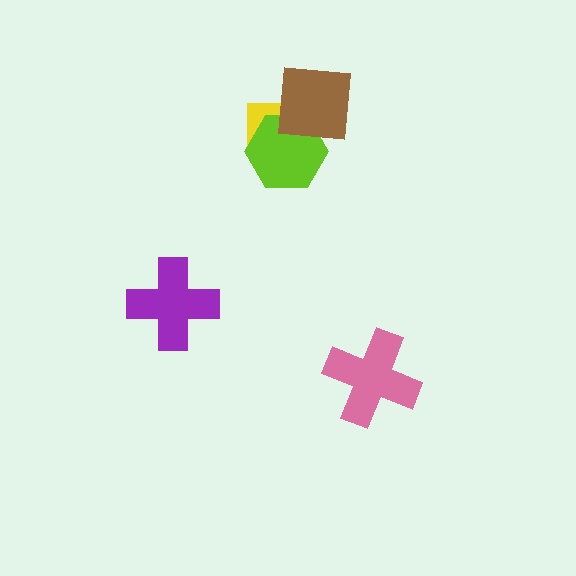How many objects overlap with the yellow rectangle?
2 objects overlap with the yellow rectangle.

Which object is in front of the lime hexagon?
The brown square is in front of the lime hexagon.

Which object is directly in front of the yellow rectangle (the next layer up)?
The lime hexagon is directly in front of the yellow rectangle.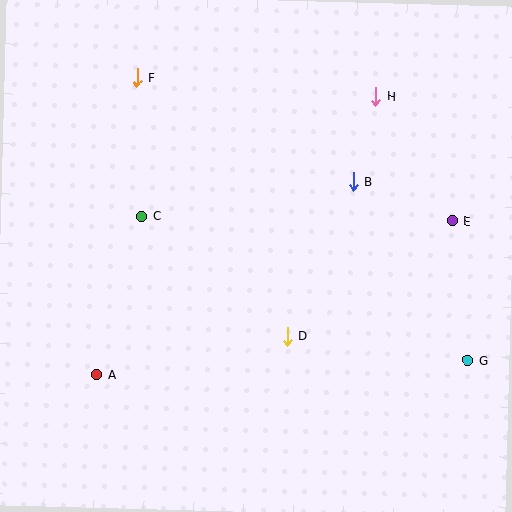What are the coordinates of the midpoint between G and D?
The midpoint between G and D is at (378, 348).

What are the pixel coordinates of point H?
Point H is at (376, 96).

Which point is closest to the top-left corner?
Point F is closest to the top-left corner.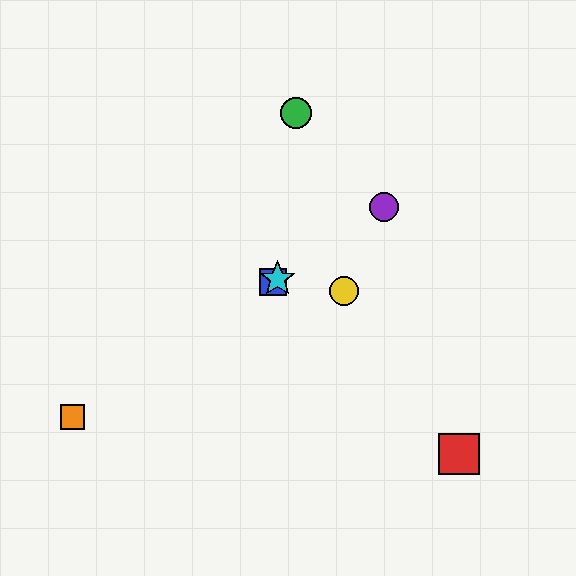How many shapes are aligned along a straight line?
4 shapes (the blue square, the purple circle, the orange square, the cyan star) are aligned along a straight line.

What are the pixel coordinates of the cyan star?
The cyan star is at (277, 279).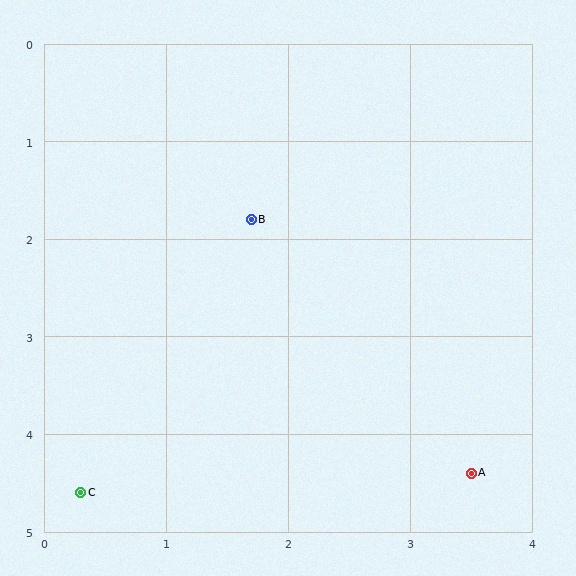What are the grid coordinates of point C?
Point C is at approximately (0.3, 4.6).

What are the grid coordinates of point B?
Point B is at approximately (1.7, 1.8).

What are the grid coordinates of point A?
Point A is at approximately (3.5, 4.4).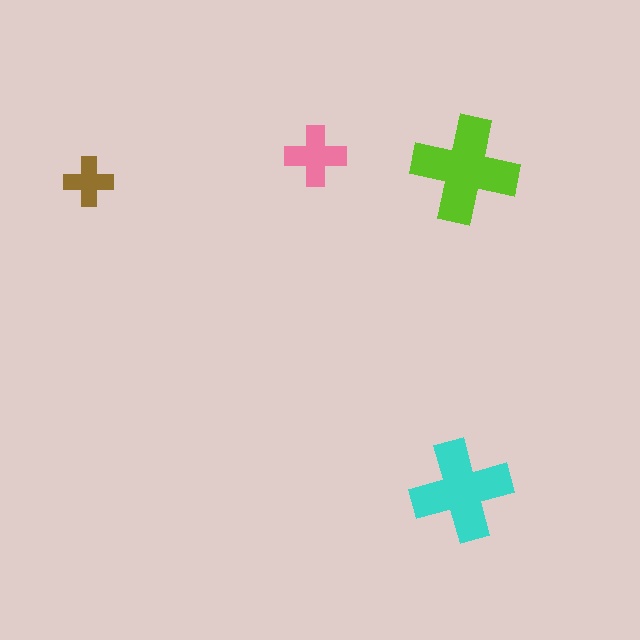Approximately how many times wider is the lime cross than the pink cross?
About 1.5 times wider.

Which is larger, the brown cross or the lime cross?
The lime one.